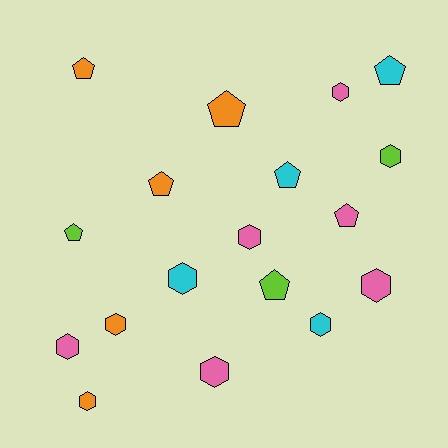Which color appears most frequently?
Pink, with 6 objects.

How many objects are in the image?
There are 18 objects.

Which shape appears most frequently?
Hexagon, with 10 objects.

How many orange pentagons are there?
There are 3 orange pentagons.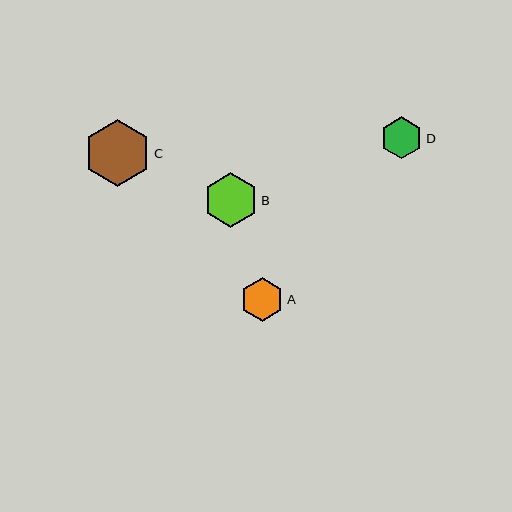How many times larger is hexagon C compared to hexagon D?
Hexagon C is approximately 1.6 times the size of hexagon D.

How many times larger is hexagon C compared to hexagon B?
Hexagon C is approximately 1.2 times the size of hexagon B.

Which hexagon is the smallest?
Hexagon D is the smallest with a size of approximately 42 pixels.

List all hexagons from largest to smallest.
From largest to smallest: C, B, A, D.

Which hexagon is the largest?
Hexagon C is the largest with a size of approximately 67 pixels.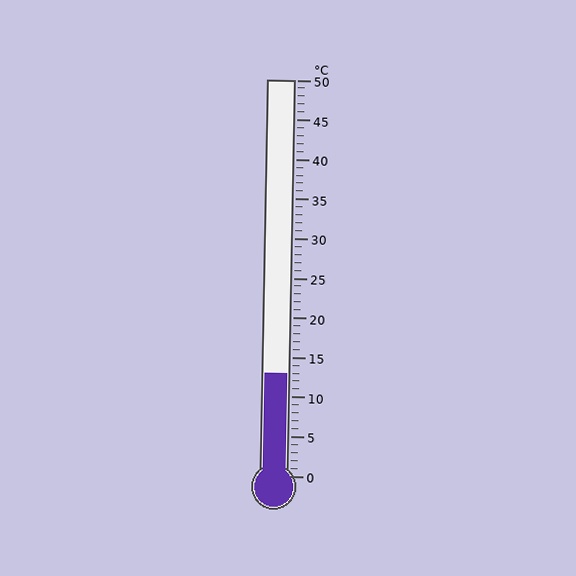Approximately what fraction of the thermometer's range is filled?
The thermometer is filled to approximately 25% of its range.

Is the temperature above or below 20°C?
The temperature is below 20°C.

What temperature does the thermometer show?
The thermometer shows approximately 13°C.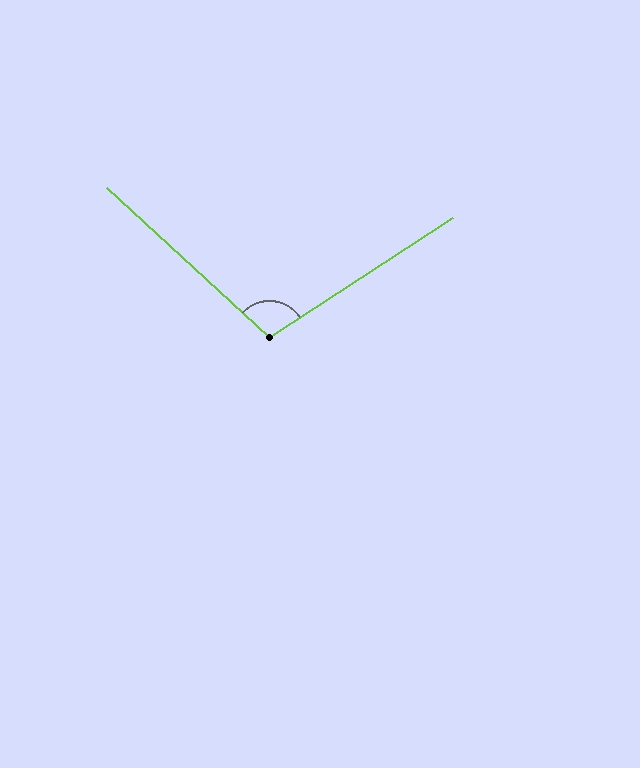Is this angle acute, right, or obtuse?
It is obtuse.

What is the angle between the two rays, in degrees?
Approximately 104 degrees.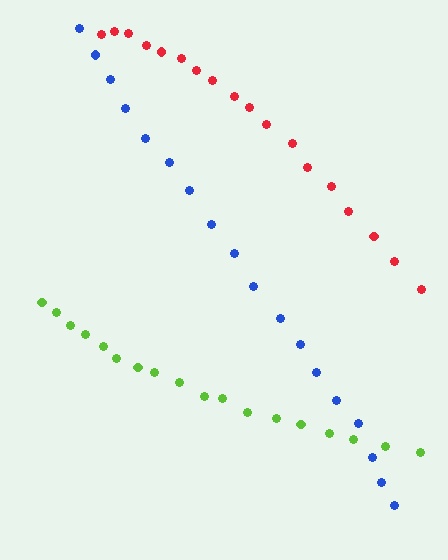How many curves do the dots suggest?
There are 3 distinct paths.